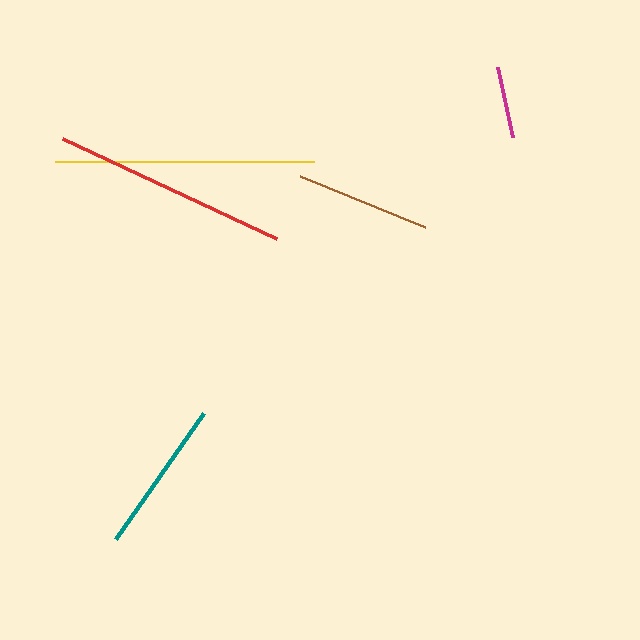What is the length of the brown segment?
The brown segment is approximately 136 pixels long.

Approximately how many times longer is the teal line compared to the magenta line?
The teal line is approximately 2.1 times the length of the magenta line.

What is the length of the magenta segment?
The magenta segment is approximately 72 pixels long.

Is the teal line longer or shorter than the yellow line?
The yellow line is longer than the teal line.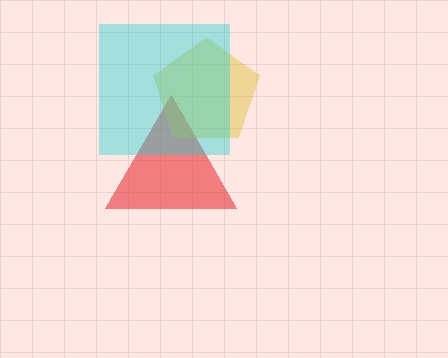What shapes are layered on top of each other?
The layered shapes are: a red triangle, a yellow pentagon, a cyan square.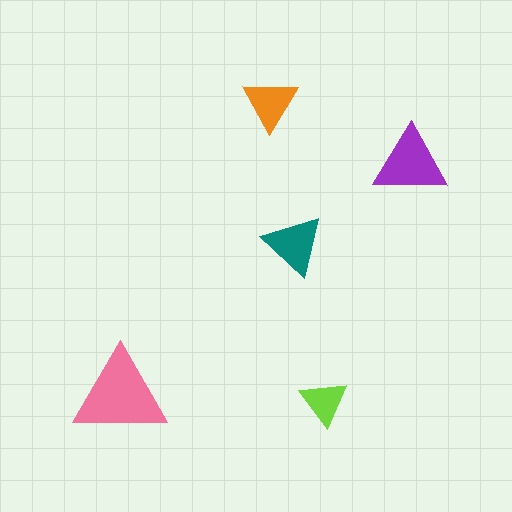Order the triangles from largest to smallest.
the pink one, the purple one, the teal one, the orange one, the lime one.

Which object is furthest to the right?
The purple triangle is rightmost.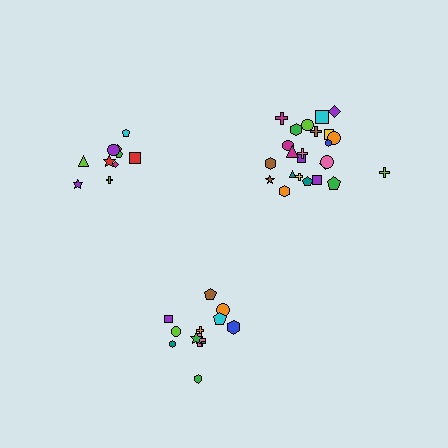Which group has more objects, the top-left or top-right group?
The top-right group.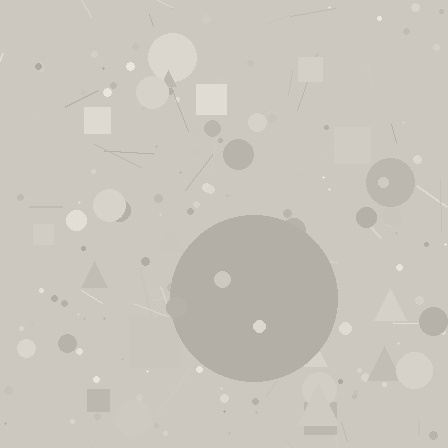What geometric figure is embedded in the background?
A circle is embedded in the background.